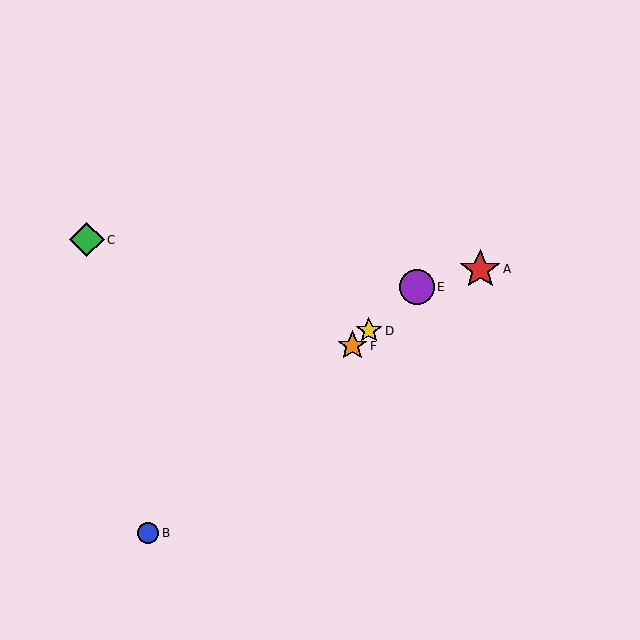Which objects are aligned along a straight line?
Objects B, D, E, F are aligned along a straight line.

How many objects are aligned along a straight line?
4 objects (B, D, E, F) are aligned along a straight line.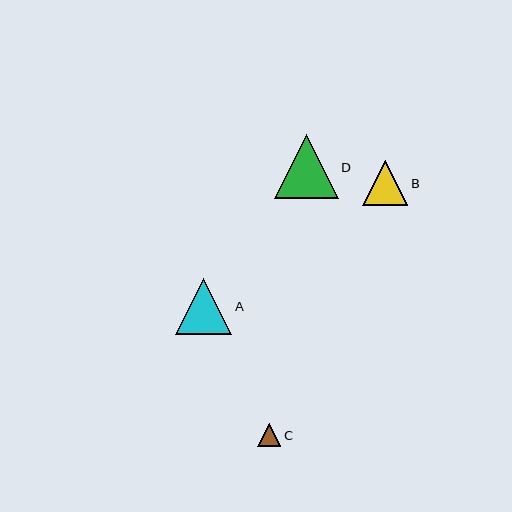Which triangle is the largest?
Triangle D is the largest with a size of approximately 64 pixels.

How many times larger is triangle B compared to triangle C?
Triangle B is approximately 2.0 times the size of triangle C.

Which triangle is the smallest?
Triangle C is the smallest with a size of approximately 23 pixels.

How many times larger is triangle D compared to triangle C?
Triangle D is approximately 2.8 times the size of triangle C.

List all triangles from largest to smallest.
From largest to smallest: D, A, B, C.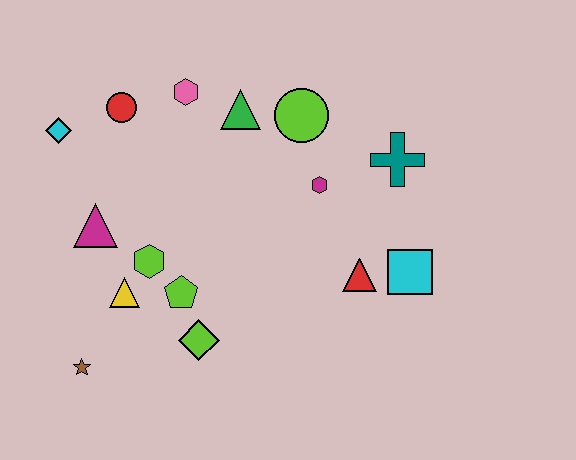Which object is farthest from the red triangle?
The cyan diamond is farthest from the red triangle.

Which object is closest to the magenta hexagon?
The lime circle is closest to the magenta hexagon.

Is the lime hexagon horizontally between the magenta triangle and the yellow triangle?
No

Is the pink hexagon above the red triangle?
Yes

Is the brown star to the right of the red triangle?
No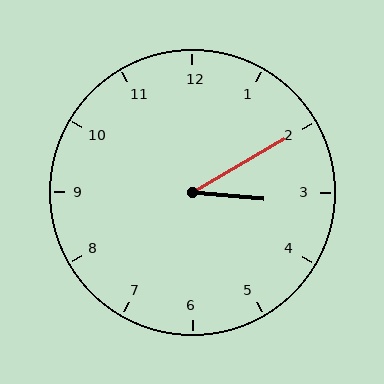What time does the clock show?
3:10.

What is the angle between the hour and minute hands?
Approximately 35 degrees.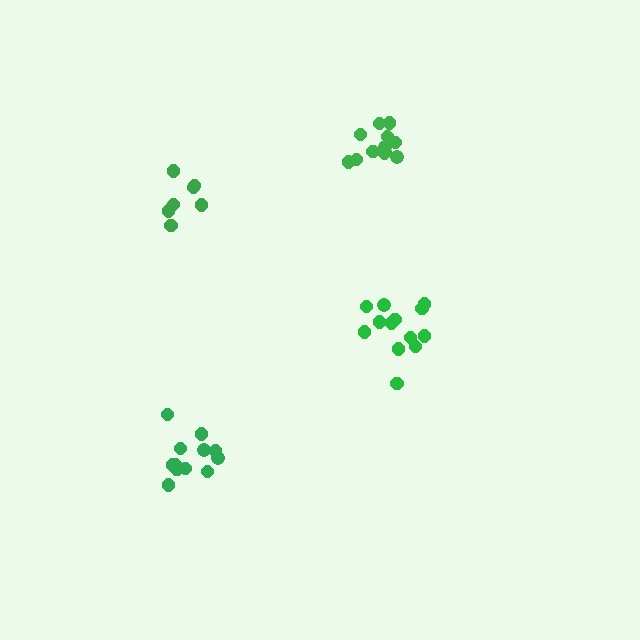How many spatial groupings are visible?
There are 4 spatial groupings.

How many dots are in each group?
Group 1: 13 dots, Group 2: 12 dots, Group 3: 12 dots, Group 4: 7 dots (44 total).